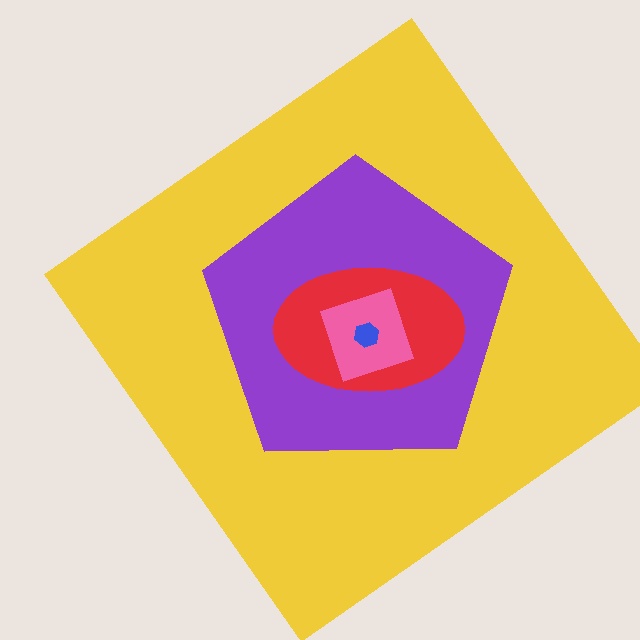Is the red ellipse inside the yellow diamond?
Yes.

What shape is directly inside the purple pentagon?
The red ellipse.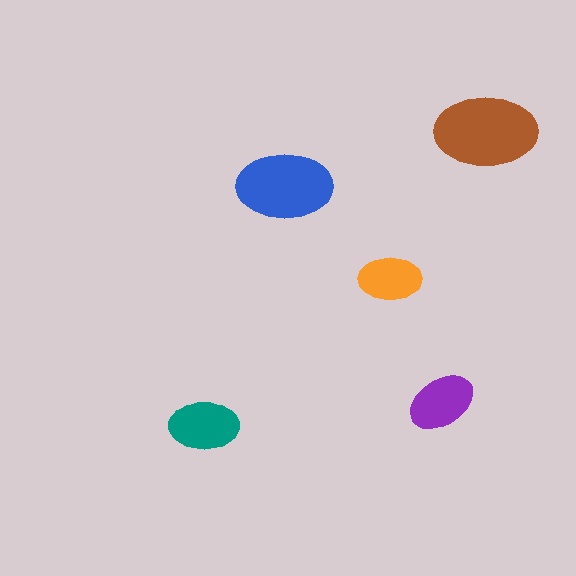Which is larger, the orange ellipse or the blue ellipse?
The blue one.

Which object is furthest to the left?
The teal ellipse is leftmost.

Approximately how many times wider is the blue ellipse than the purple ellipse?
About 1.5 times wider.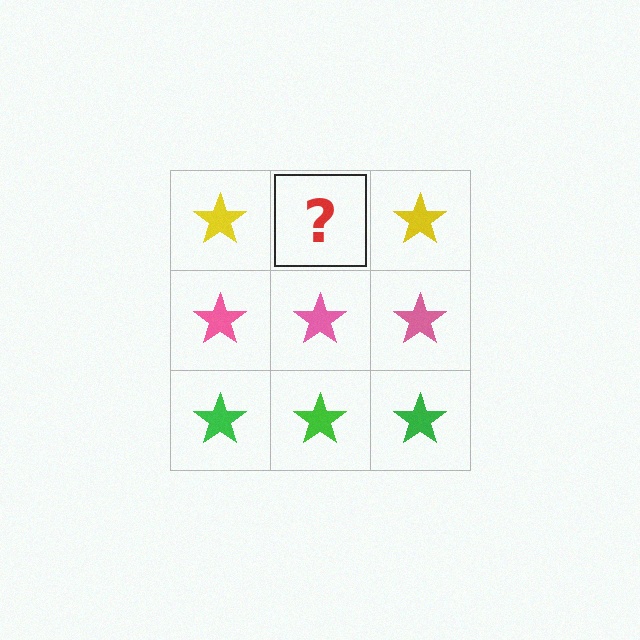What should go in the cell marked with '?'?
The missing cell should contain a yellow star.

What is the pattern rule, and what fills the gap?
The rule is that each row has a consistent color. The gap should be filled with a yellow star.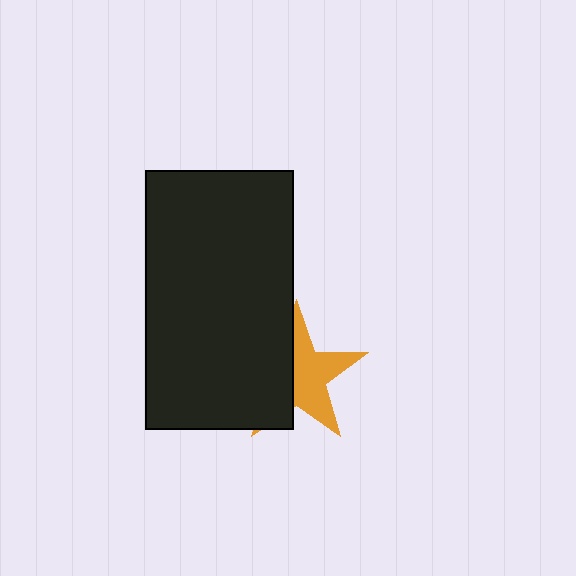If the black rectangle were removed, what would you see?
You would see the complete orange star.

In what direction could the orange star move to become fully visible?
The orange star could move right. That would shift it out from behind the black rectangle entirely.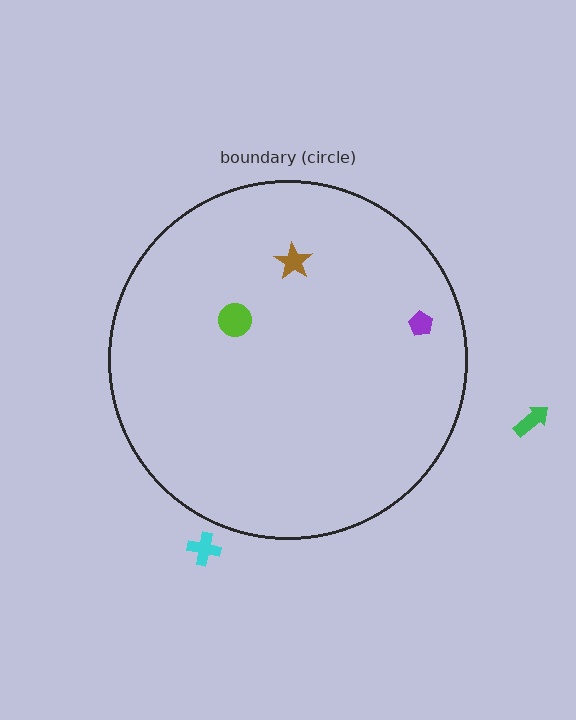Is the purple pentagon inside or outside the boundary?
Inside.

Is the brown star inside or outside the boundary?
Inside.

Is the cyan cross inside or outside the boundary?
Outside.